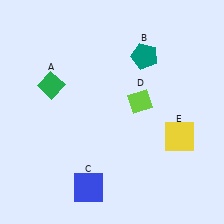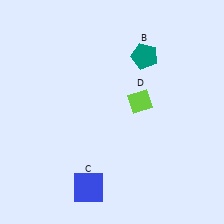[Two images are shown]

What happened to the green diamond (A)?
The green diamond (A) was removed in Image 2. It was in the top-left area of Image 1.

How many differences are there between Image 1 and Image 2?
There are 2 differences between the two images.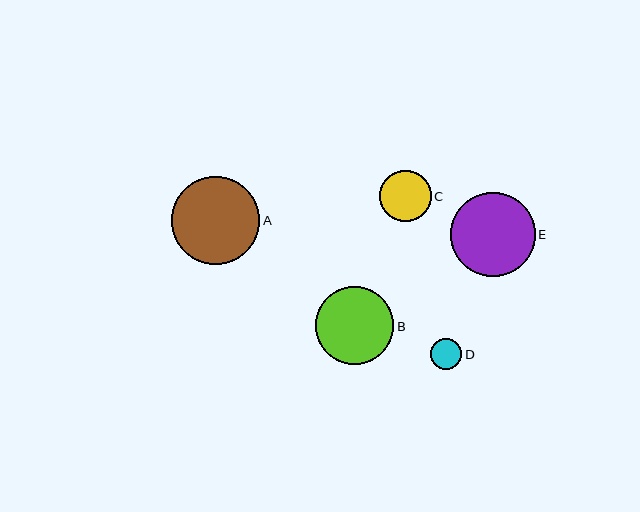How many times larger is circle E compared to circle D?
Circle E is approximately 2.8 times the size of circle D.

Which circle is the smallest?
Circle D is the smallest with a size of approximately 31 pixels.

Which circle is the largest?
Circle A is the largest with a size of approximately 88 pixels.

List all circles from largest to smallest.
From largest to smallest: A, E, B, C, D.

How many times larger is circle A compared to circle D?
Circle A is approximately 2.9 times the size of circle D.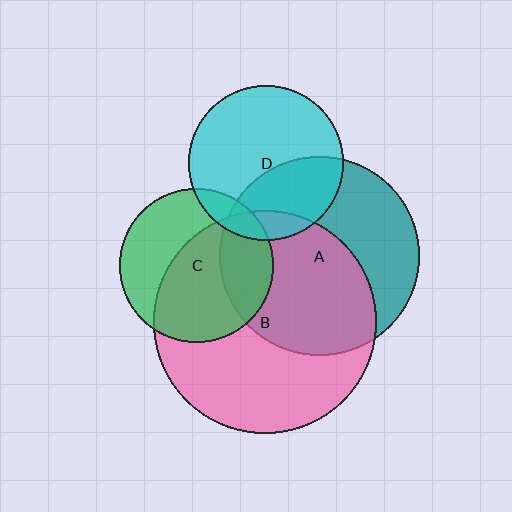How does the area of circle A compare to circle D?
Approximately 1.7 times.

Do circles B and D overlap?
Yes.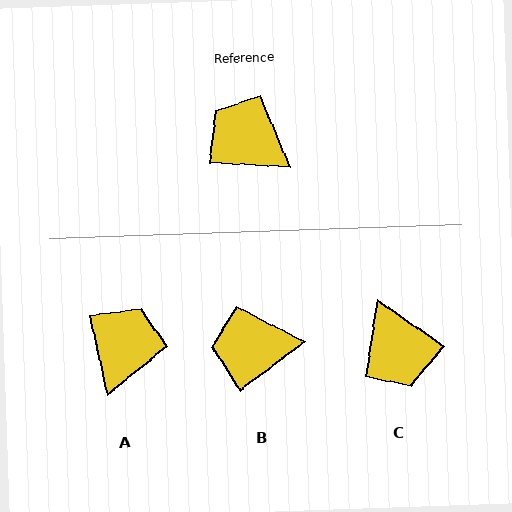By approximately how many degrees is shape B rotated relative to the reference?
Approximately 40 degrees counter-clockwise.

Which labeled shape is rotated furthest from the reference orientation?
C, about 149 degrees away.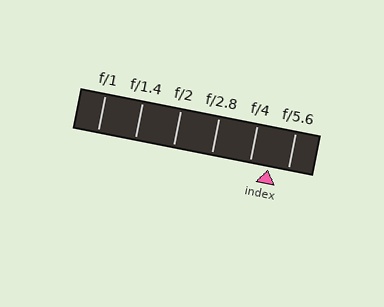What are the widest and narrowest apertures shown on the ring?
The widest aperture shown is f/1 and the narrowest is f/5.6.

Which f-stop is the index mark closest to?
The index mark is closest to f/4.